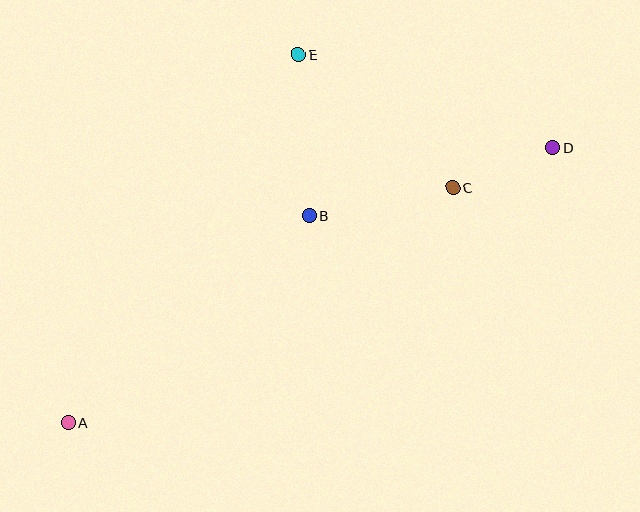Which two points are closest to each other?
Points C and D are closest to each other.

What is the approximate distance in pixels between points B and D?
The distance between B and D is approximately 253 pixels.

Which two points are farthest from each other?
Points A and D are farthest from each other.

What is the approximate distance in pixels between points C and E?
The distance between C and E is approximately 204 pixels.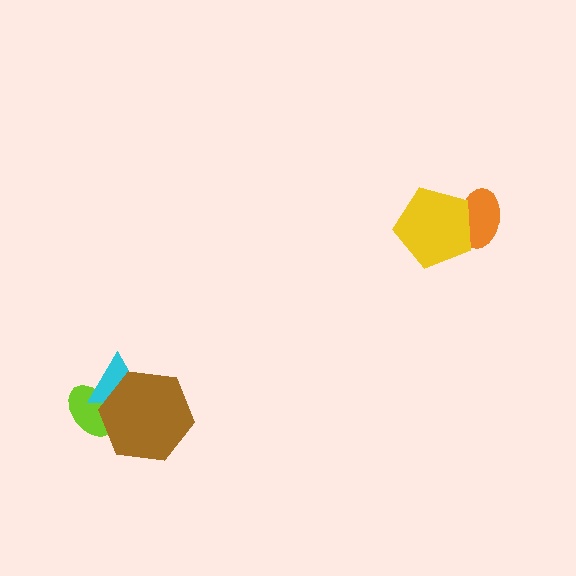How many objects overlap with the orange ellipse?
1 object overlaps with the orange ellipse.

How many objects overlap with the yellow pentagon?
1 object overlaps with the yellow pentagon.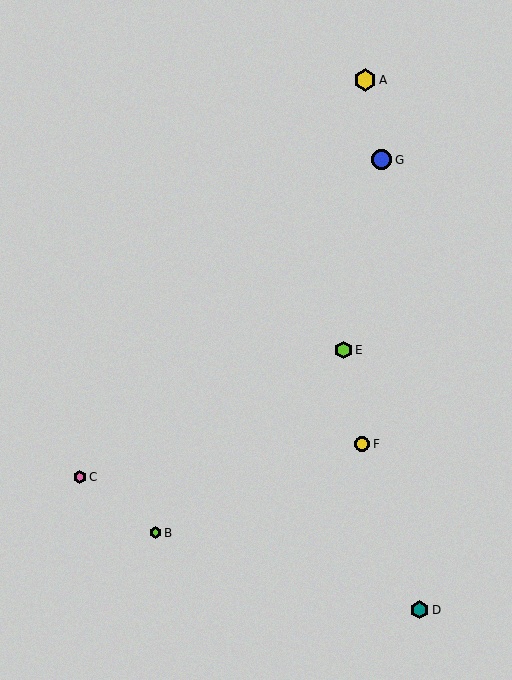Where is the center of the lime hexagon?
The center of the lime hexagon is at (343, 350).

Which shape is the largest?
The yellow hexagon (labeled A) is the largest.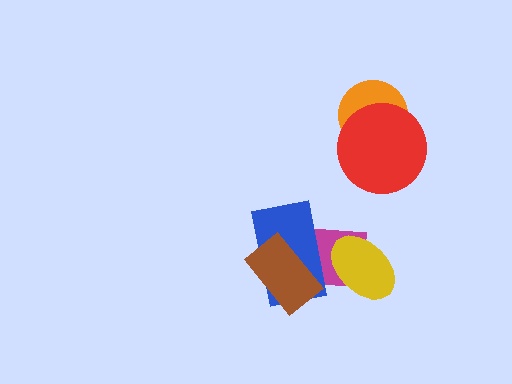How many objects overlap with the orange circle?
1 object overlaps with the orange circle.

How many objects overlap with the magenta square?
3 objects overlap with the magenta square.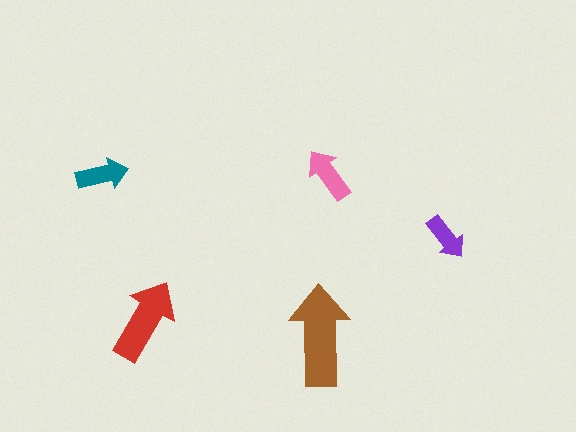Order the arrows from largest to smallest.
the brown one, the red one, the pink one, the teal one, the purple one.